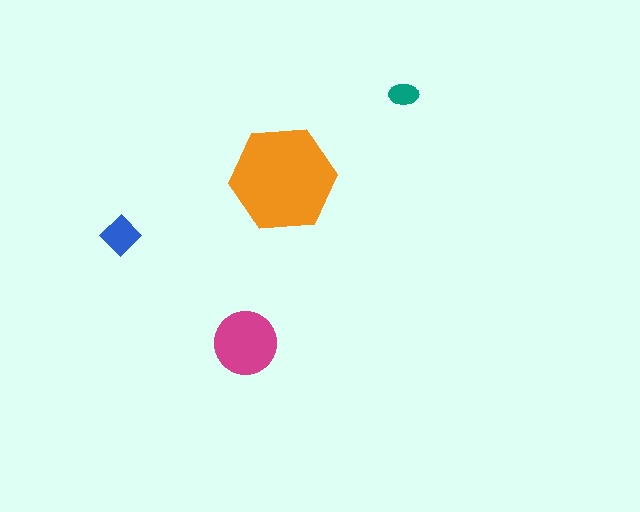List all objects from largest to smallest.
The orange hexagon, the magenta circle, the blue diamond, the teal ellipse.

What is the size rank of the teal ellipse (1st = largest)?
4th.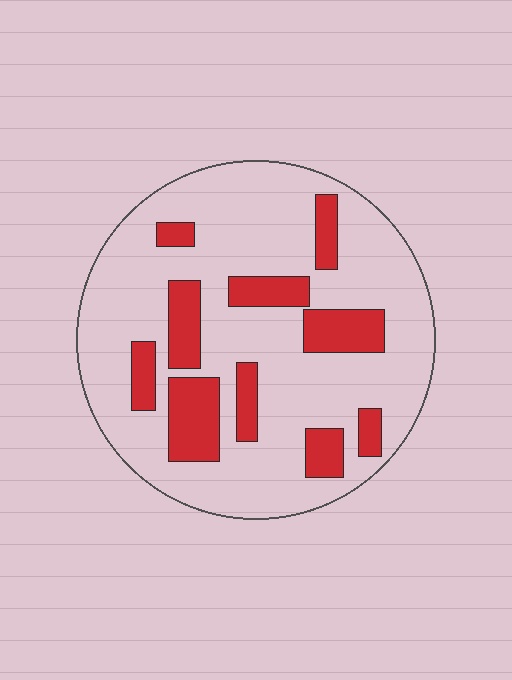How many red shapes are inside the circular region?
10.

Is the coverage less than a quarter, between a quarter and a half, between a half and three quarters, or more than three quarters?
Less than a quarter.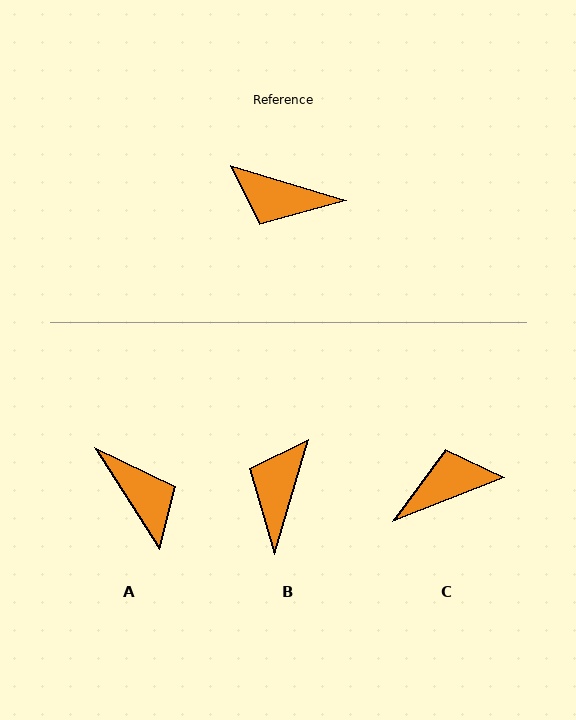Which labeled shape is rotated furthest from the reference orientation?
C, about 142 degrees away.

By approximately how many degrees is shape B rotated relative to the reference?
Approximately 90 degrees clockwise.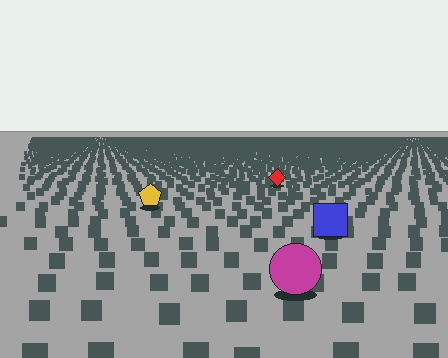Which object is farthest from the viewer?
The red diamond is farthest from the viewer. It appears smaller and the ground texture around it is denser.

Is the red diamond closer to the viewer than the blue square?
No. The blue square is closer — you can tell from the texture gradient: the ground texture is coarser near it.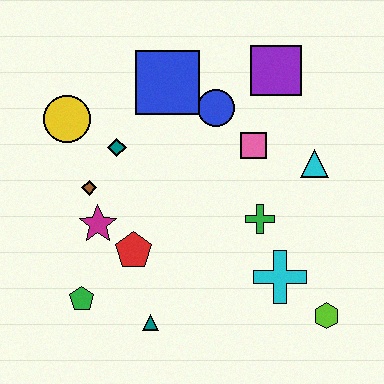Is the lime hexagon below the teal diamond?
Yes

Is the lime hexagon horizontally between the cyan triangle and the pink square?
No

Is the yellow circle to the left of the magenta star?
Yes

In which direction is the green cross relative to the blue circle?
The green cross is below the blue circle.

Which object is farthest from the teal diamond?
The lime hexagon is farthest from the teal diamond.